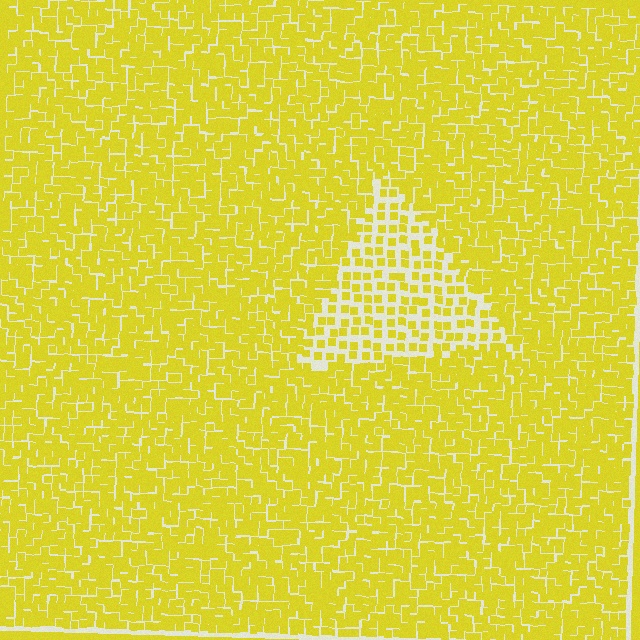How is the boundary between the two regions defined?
The boundary is defined by a change in element density (approximately 2.1x ratio). All elements are the same color, size, and shape.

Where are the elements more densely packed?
The elements are more densely packed outside the triangle boundary.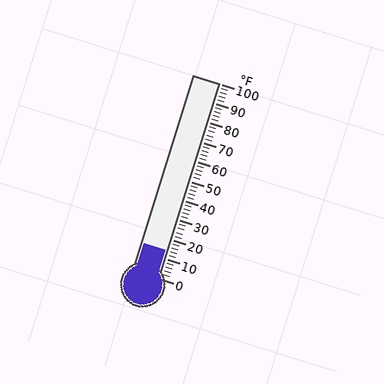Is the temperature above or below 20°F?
The temperature is below 20°F.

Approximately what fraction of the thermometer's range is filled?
The thermometer is filled to approximately 15% of its range.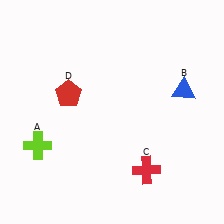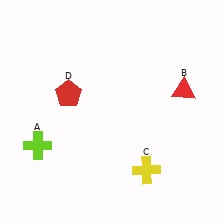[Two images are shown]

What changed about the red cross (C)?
In Image 1, C is red. In Image 2, it changed to yellow.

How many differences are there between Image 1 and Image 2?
There are 2 differences between the two images.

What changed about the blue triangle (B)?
In Image 1, B is blue. In Image 2, it changed to red.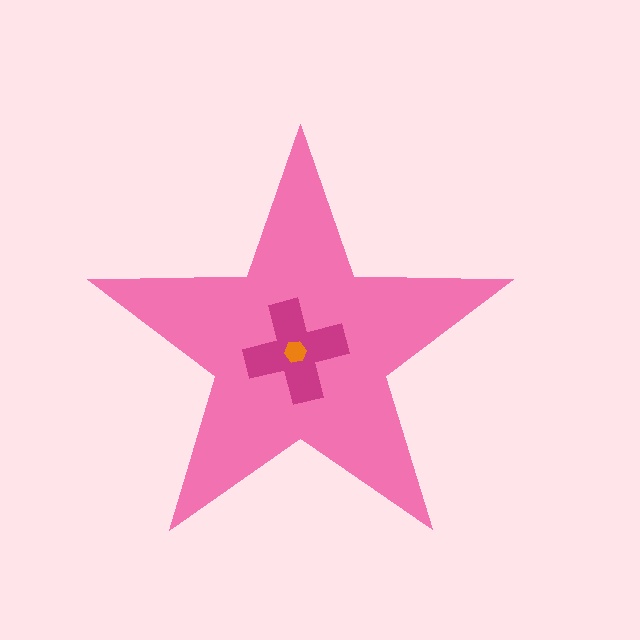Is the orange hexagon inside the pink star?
Yes.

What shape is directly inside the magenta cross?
The orange hexagon.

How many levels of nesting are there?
3.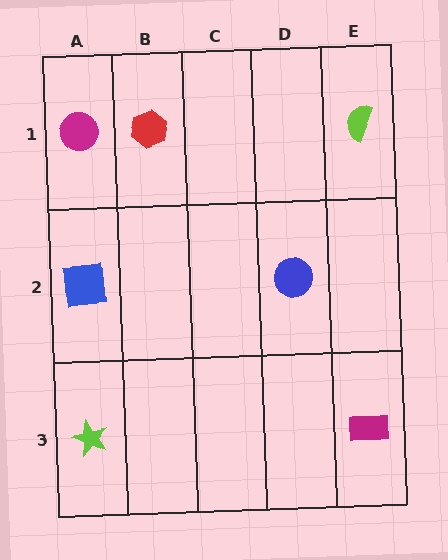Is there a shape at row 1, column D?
No, that cell is empty.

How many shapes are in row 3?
2 shapes.